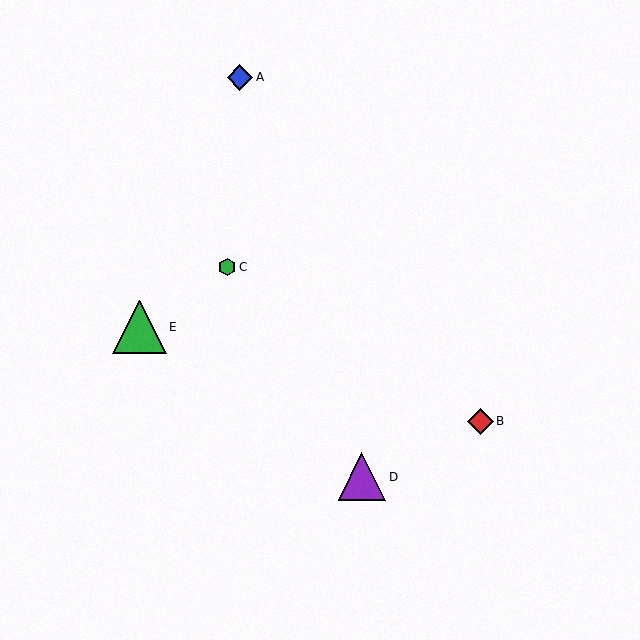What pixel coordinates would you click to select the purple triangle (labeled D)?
Click at (362, 477) to select the purple triangle D.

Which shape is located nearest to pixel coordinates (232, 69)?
The blue diamond (labeled A) at (240, 77) is nearest to that location.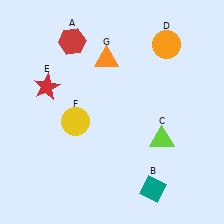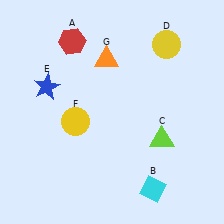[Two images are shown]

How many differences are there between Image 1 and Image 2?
There are 3 differences between the two images.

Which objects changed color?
B changed from teal to cyan. D changed from orange to yellow. E changed from red to blue.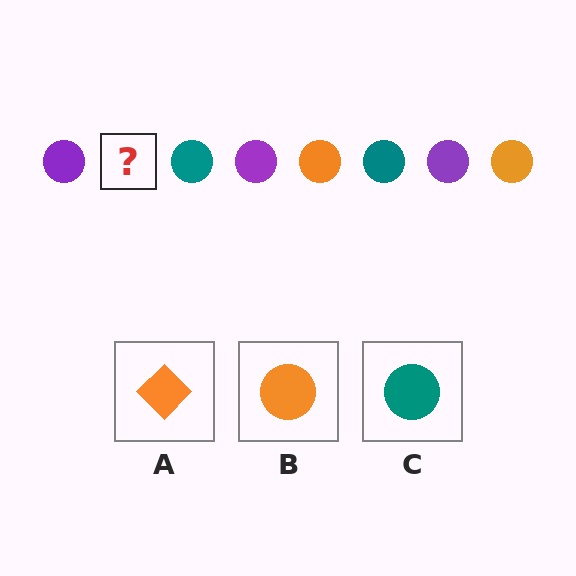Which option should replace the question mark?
Option B.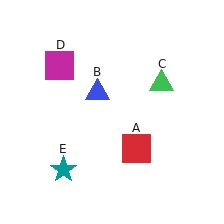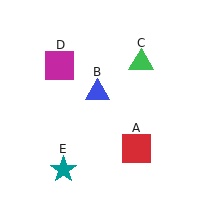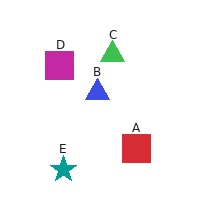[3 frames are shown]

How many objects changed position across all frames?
1 object changed position: green triangle (object C).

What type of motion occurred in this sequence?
The green triangle (object C) rotated counterclockwise around the center of the scene.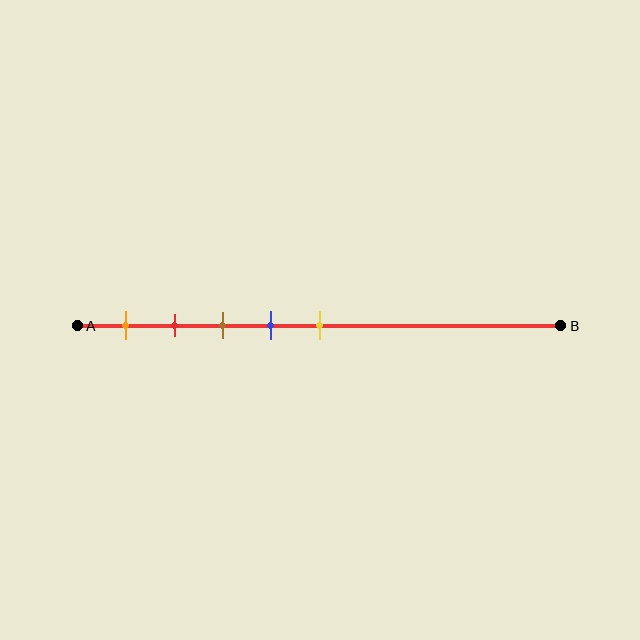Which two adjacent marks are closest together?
The red and brown marks are the closest adjacent pair.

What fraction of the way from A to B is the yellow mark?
The yellow mark is approximately 50% (0.5) of the way from A to B.